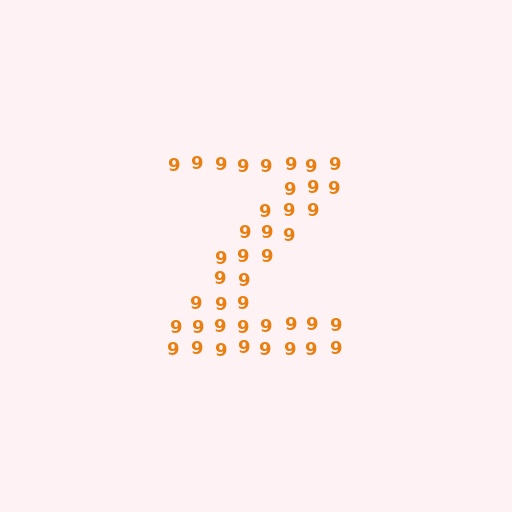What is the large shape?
The large shape is the letter Z.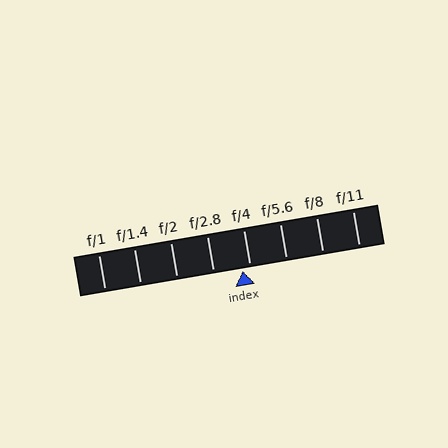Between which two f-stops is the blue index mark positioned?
The index mark is between f/2.8 and f/4.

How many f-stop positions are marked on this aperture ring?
There are 8 f-stop positions marked.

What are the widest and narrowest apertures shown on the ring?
The widest aperture shown is f/1 and the narrowest is f/11.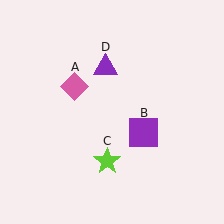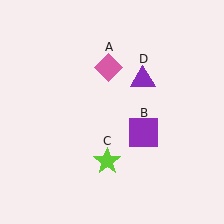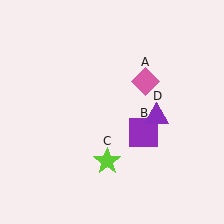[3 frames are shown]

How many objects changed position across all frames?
2 objects changed position: pink diamond (object A), purple triangle (object D).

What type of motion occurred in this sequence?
The pink diamond (object A), purple triangle (object D) rotated clockwise around the center of the scene.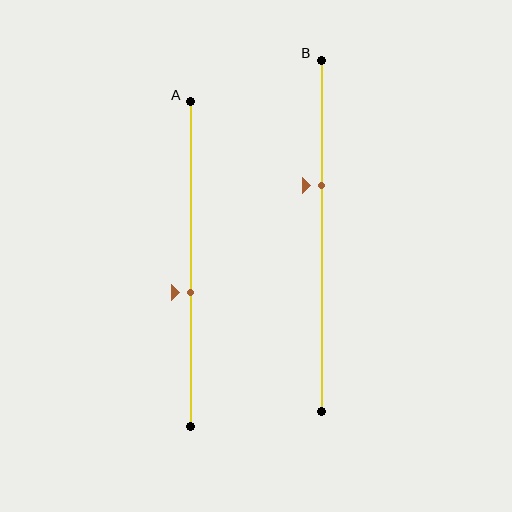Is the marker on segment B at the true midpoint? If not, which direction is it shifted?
No, the marker on segment B is shifted upward by about 14% of the segment length.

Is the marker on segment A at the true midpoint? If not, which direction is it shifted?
No, the marker on segment A is shifted downward by about 9% of the segment length.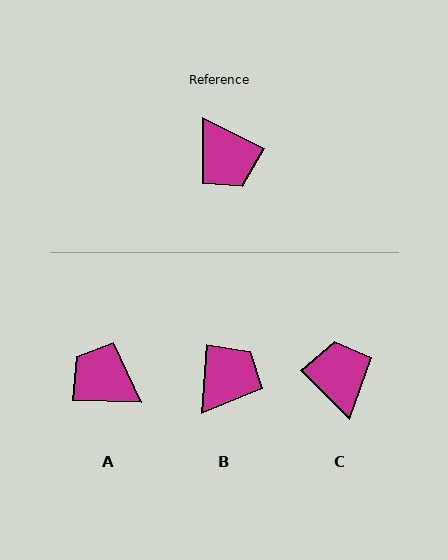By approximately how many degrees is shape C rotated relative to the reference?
Approximately 160 degrees counter-clockwise.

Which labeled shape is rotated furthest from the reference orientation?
C, about 160 degrees away.